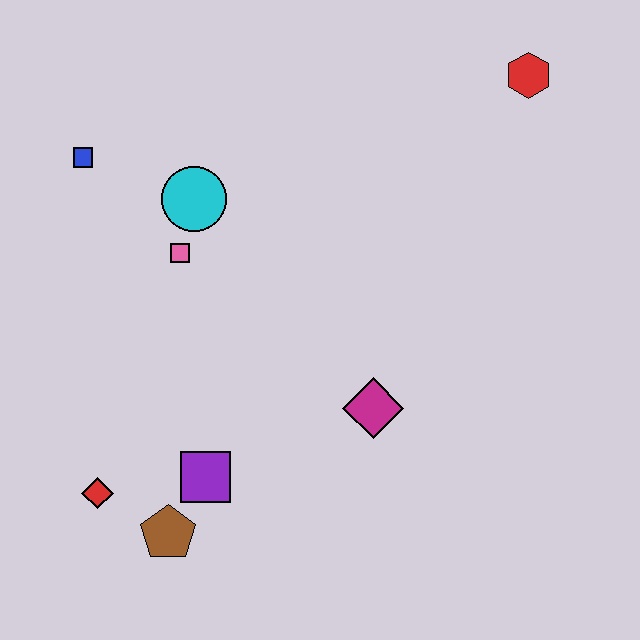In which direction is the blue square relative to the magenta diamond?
The blue square is to the left of the magenta diamond.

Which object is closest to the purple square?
The brown pentagon is closest to the purple square.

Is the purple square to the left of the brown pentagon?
No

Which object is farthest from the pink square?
The red hexagon is farthest from the pink square.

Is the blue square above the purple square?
Yes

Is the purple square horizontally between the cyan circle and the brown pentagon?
No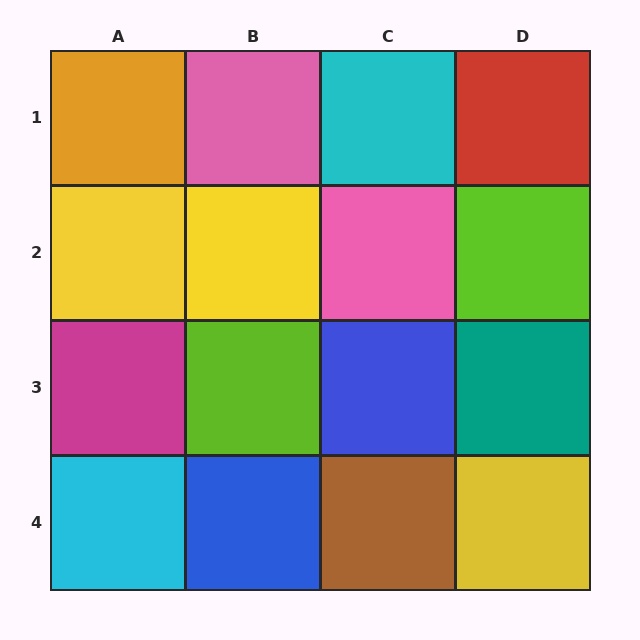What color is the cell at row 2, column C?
Pink.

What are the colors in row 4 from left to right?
Cyan, blue, brown, yellow.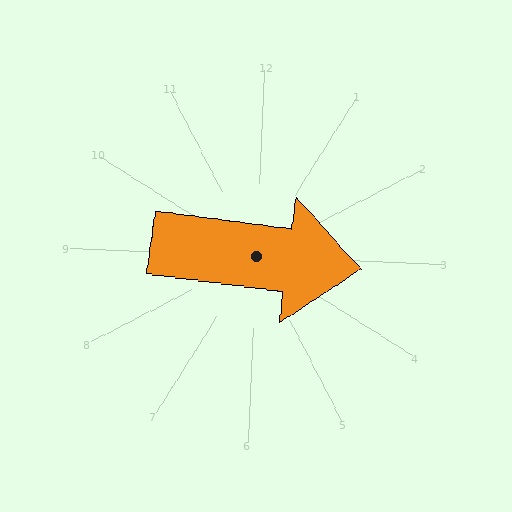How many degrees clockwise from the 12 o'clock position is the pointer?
Approximately 95 degrees.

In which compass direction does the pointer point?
East.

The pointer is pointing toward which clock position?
Roughly 3 o'clock.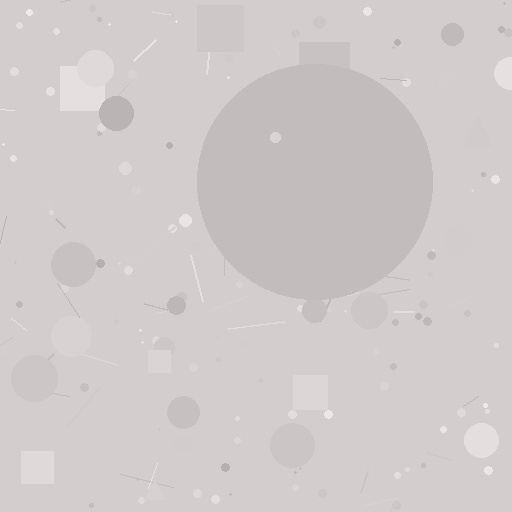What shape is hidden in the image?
A circle is hidden in the image.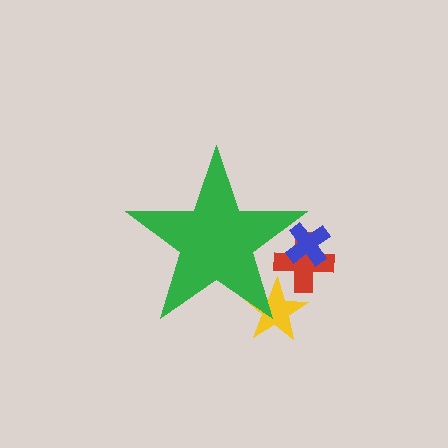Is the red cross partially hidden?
Yes, the red cross is partially hidden behind the green star.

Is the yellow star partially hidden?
Yes, the yellow star is partially hidden behind the green star.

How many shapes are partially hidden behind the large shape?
3 shapes are partially hidden.